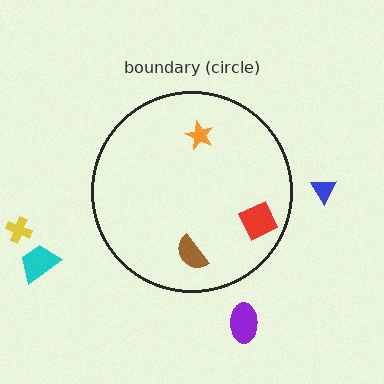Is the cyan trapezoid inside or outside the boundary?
Outside.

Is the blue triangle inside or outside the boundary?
Outside.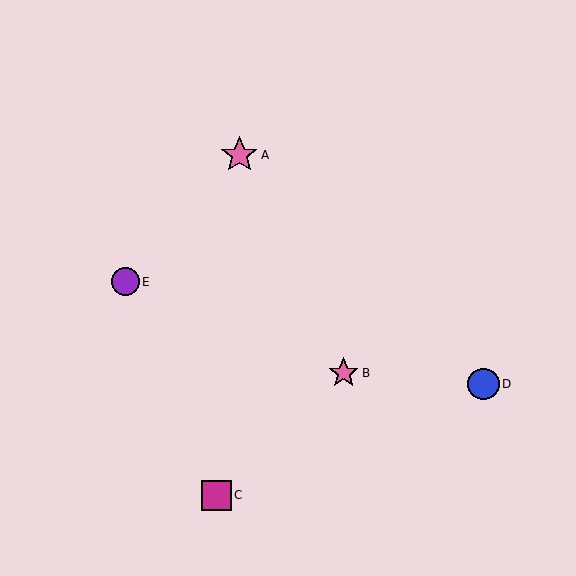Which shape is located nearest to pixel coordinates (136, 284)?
The purple circle (labeled E) at (125, 282) is nearest to that location.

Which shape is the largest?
The pink star (labeled A) is the largest.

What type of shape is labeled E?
Shape E is a purple circle.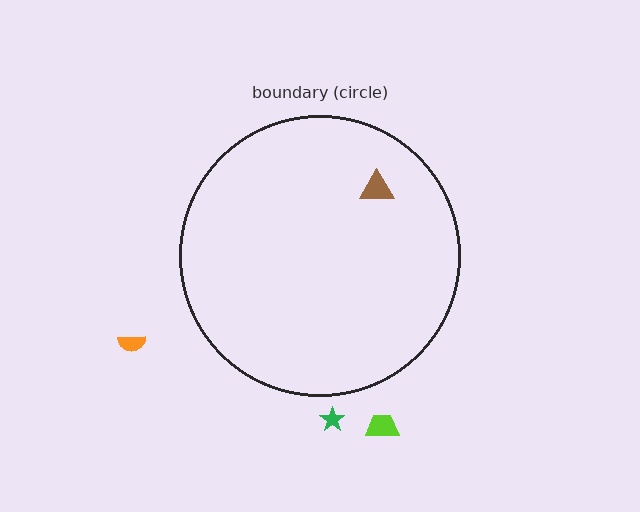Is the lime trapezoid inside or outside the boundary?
Outside.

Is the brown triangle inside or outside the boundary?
Inside.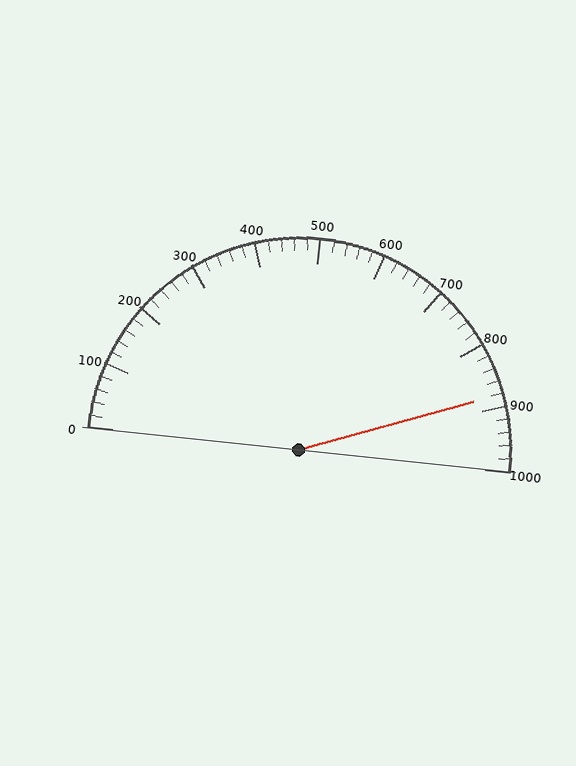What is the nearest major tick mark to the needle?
The nearest major tick mark is 900.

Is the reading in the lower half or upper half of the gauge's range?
The reading is in the upper half of the range (0 to 1000).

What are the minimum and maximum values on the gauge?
The gauge ranges from 0 to 1000.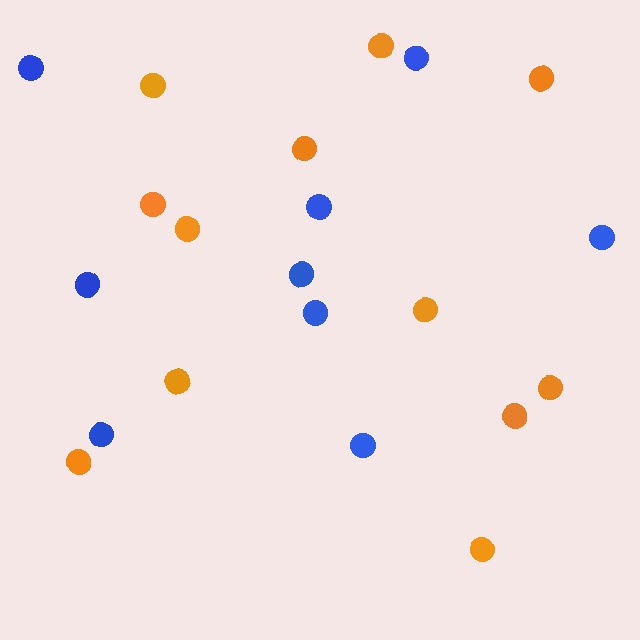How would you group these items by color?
There are 2 groups: one group of orange circles (12) and one group of blue circles (9).